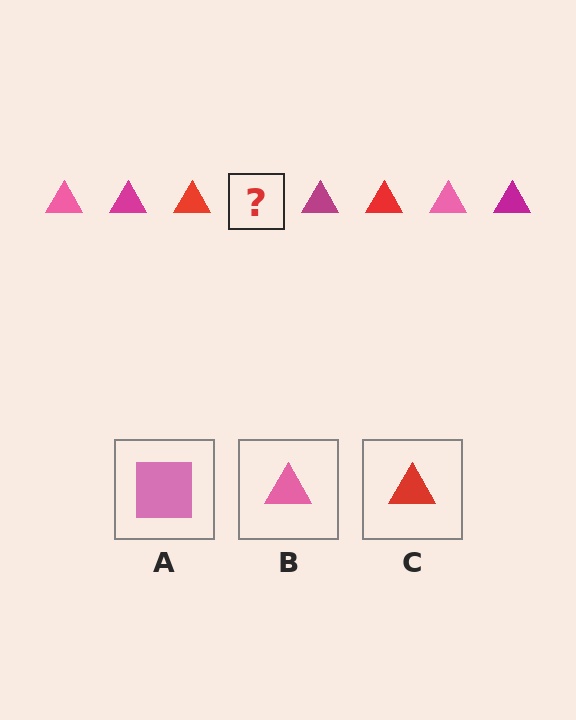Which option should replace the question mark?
Option B.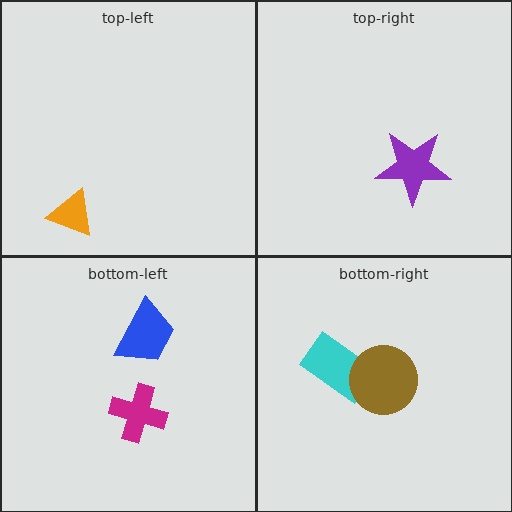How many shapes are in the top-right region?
1.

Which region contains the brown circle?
The bottom-right region.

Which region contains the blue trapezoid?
The bottom-left region.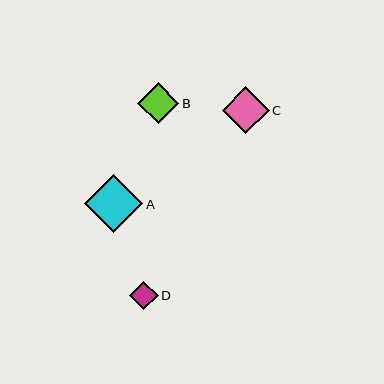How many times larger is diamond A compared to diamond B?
Diamond A is approximately 1.4 times the size of diamond B.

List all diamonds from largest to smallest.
From largest to smallest: A, C, B, D.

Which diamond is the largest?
Diamond A is the largest with a size of approximately 58 pixels.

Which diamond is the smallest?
Diamond D is the smallest with a size of approximately 29 pixels.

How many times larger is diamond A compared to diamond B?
Diamond A is approximately 1.4 times the size of diamond B.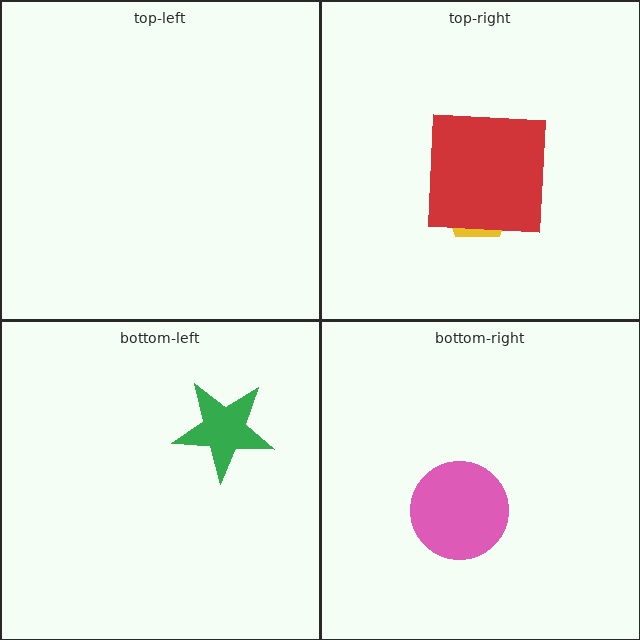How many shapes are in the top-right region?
2.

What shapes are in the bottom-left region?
The green star.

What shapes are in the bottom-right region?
The pink circle.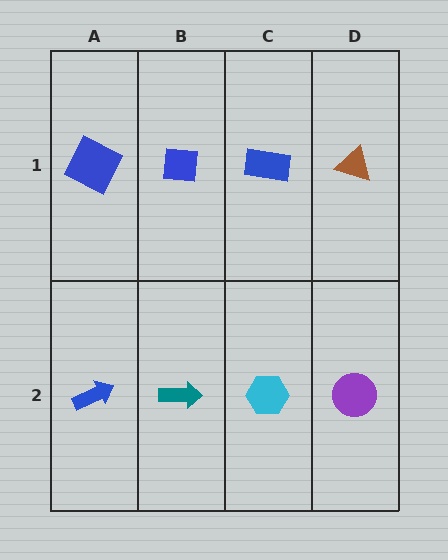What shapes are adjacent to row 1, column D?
A purple circle (row 2, column D), a blue rectangle (row 1, column C).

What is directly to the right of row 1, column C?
A brown triangle.